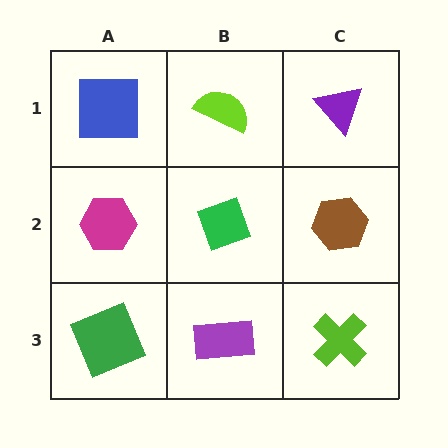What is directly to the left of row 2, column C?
A green diamond.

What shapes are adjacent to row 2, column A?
A blue square (row 1, column A), a green square (row 3, column A), a green diamond (row 2, column B).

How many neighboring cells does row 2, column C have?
3.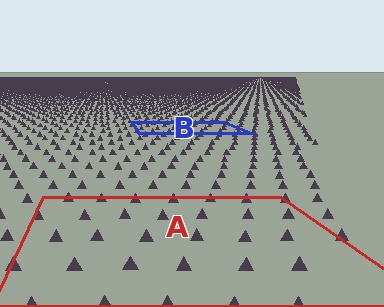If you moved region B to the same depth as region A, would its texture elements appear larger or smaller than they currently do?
They would appear larger. At a closer depth, the same texture elements are projected at a bigger on-screen size.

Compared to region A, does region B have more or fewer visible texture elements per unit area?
Region B has more texture elements per unit area — they are packed more densely because it is farther away.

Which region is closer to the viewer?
Region A is closer. The texture elements there are larger and more spread out.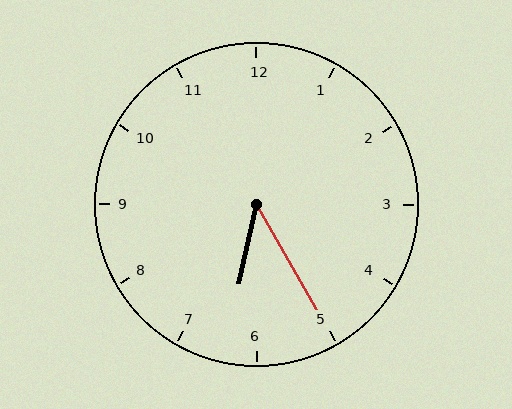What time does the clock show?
6:25.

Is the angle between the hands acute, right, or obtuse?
It is acute.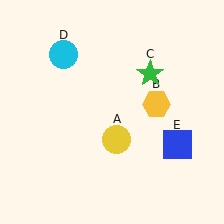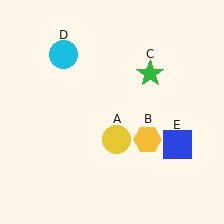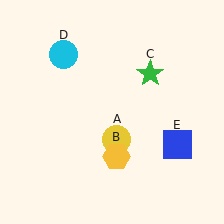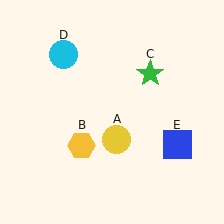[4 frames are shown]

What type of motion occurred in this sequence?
The yellow hexagon (object B) rotated clockwise around the center of the scene.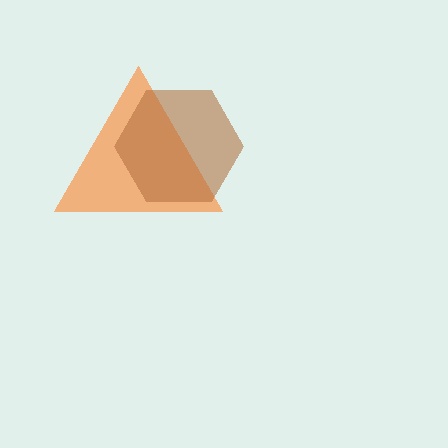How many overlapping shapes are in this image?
There are 2 overlapping shapes in the image.